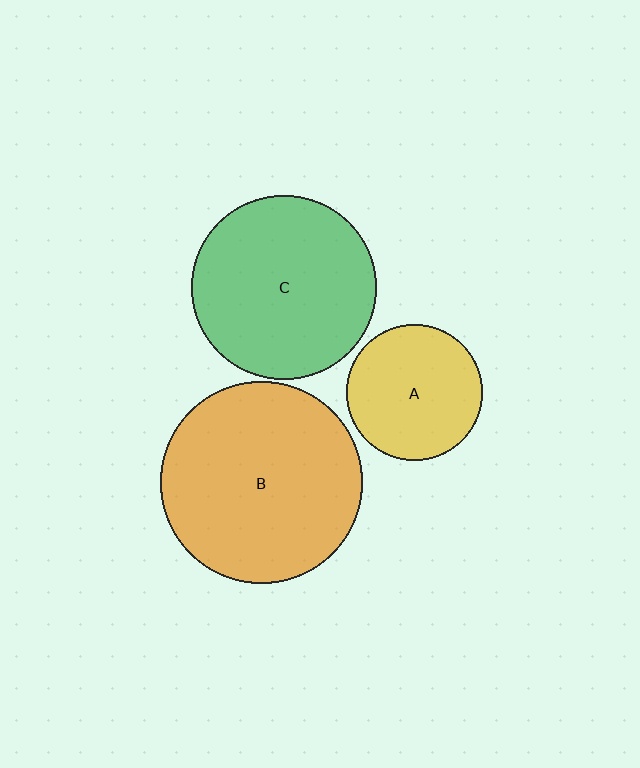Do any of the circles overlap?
No, none of the circles overlap.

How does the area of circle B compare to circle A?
Approximately 2.2 times.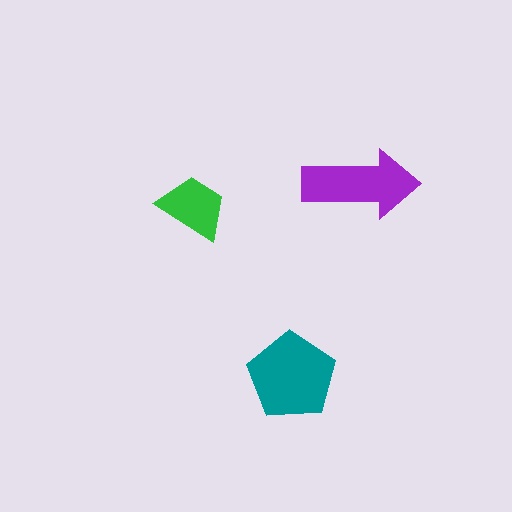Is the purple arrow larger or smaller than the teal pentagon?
Smaller.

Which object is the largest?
The teal pentagon.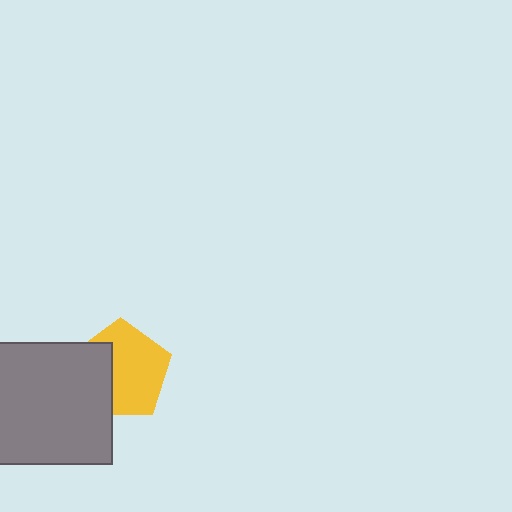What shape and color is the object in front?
The object in front is a gray rectangle.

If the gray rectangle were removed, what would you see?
You would see the complete yellow pentagon.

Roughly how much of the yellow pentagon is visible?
About half of it is visible (roughly 64%).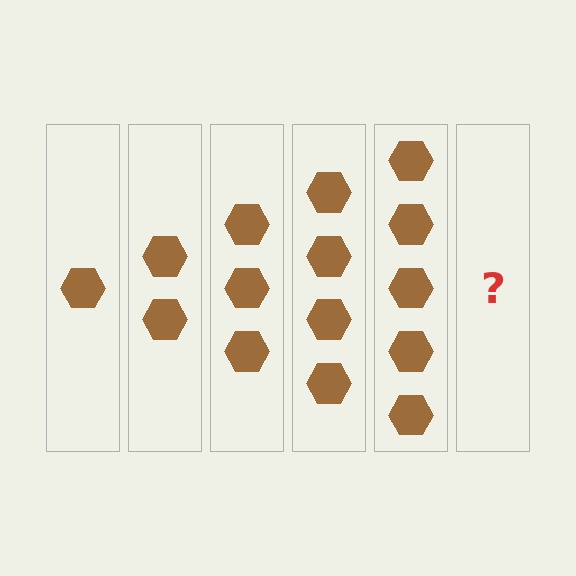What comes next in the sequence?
The next element should be 6 hexagons.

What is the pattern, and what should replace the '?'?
The pattern is that each step adds one more hexagon. The '?' should be 6 hexagons.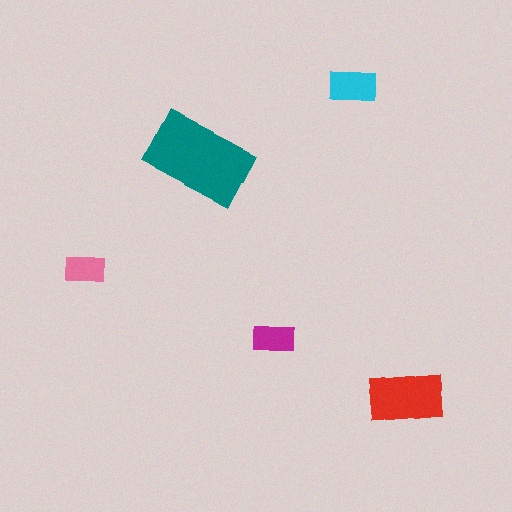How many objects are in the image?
There are 5 objects in the image.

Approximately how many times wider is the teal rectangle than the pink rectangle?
About 2.5 times wider.